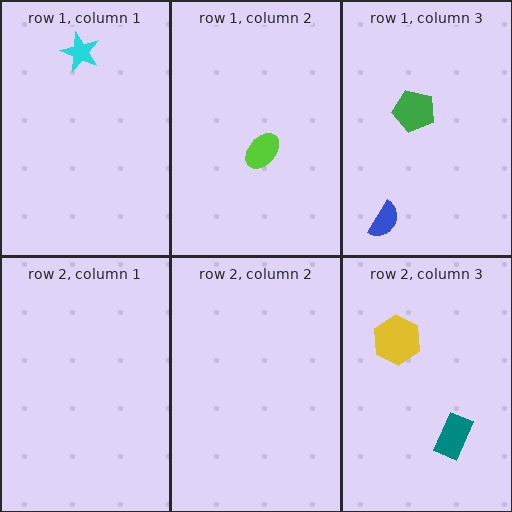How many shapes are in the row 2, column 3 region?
2.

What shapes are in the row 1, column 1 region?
The cyan star.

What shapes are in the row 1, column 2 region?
The lime ellipse.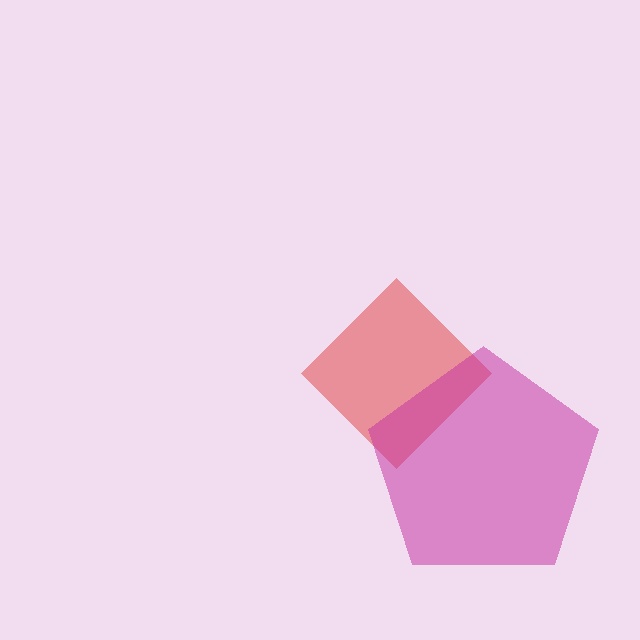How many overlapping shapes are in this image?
There are 2 overlapping shapes in the image.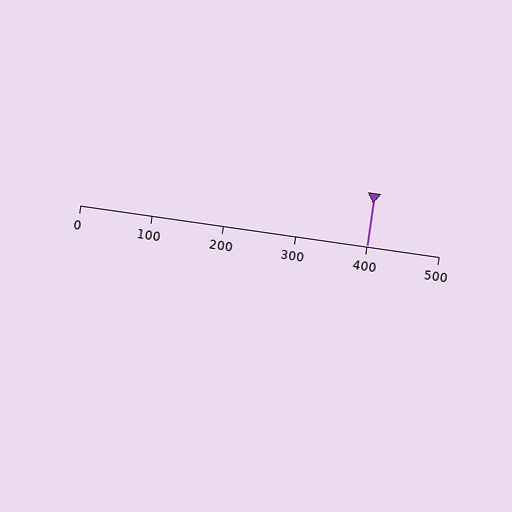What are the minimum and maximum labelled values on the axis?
The axis runs from 0 to 500.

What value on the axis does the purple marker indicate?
The marker indicates approximately 400.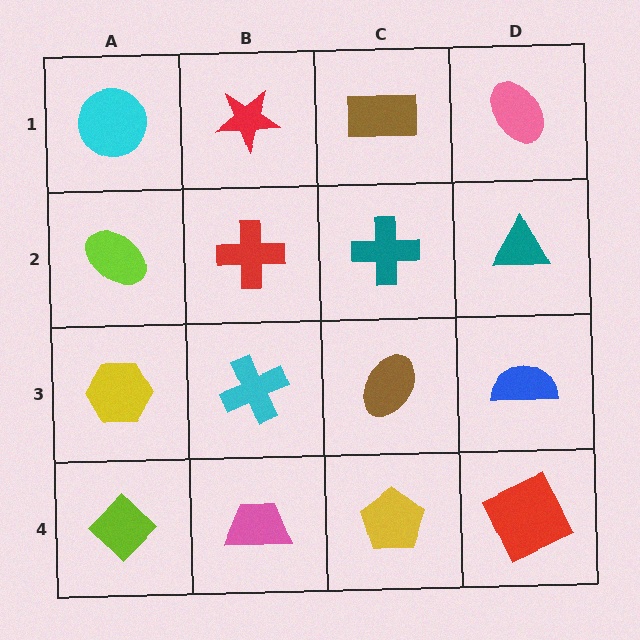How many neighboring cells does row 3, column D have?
3.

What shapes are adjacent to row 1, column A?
A lime ellipse (row 2, column A), a red star (row 1, column B).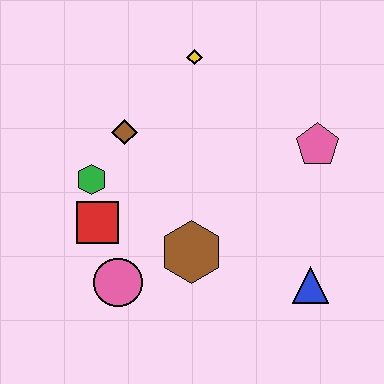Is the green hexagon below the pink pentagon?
Yes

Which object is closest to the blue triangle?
The brown hexagon is closest to the blue triangle.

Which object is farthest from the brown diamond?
The blue triangle is farthest from the brown diamond.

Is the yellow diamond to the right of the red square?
Yes